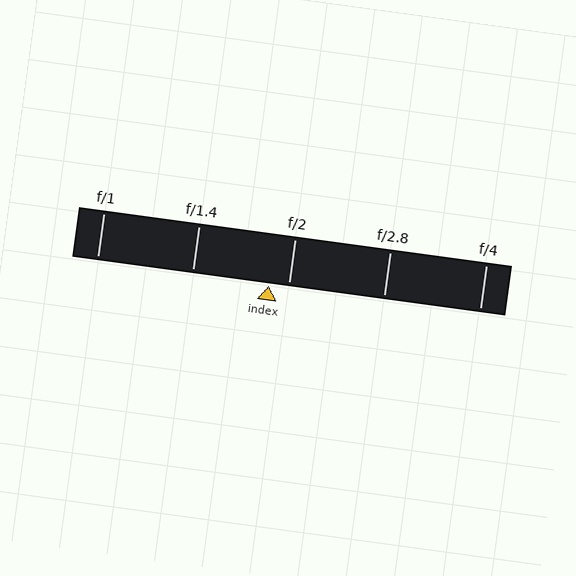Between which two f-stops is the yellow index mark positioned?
The index mark is between f/1.4 and f/2.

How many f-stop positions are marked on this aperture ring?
There are 5 f-stop positions marked.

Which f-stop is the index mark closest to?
The index mark is closest to f/2.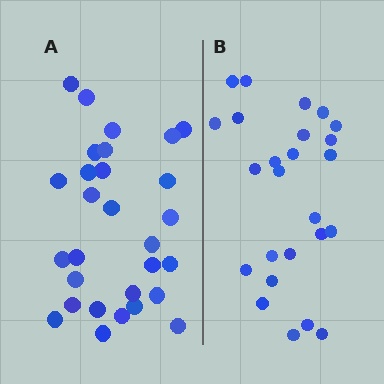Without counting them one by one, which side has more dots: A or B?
Region A (the left region) has more dots.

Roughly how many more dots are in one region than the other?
Region A has about 4 more dots than region B.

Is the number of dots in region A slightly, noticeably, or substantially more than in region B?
Region A has only slightly more — the two regions are fairly close. The ratio is roughly 1.2 to 1.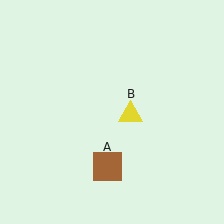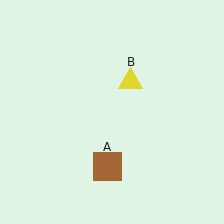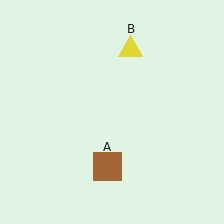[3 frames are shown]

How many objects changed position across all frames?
1 object changed position: yellow triangle (object B).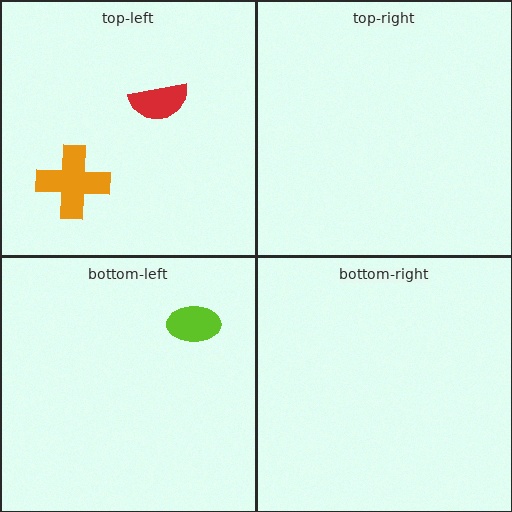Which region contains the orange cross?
The top-left region.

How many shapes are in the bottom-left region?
1.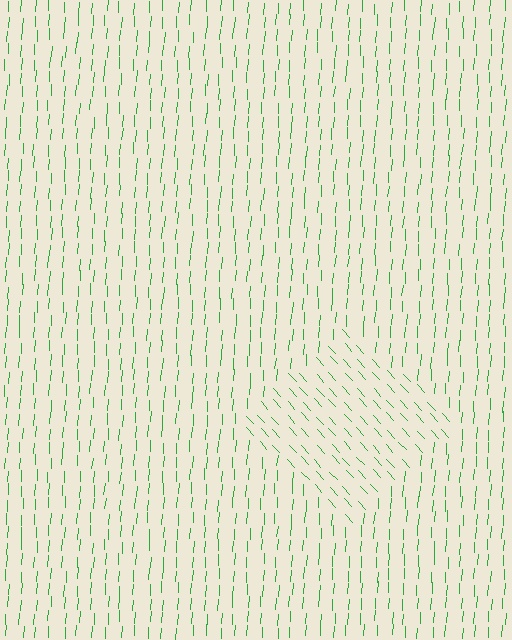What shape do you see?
I see a diamond.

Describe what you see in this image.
The image is filled with small green line segments. A diamond region in the image has lines oriented differently from the surrounding lines, creating a visible texture boundary.